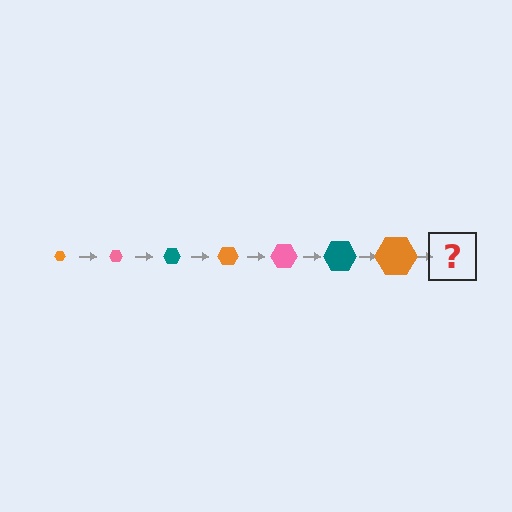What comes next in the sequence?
The next element should be a pink hexagon, larger than the previous one.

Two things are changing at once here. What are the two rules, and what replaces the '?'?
The two rules are that the hexagon grows larger each step and the color cycles through orange, pink, and teal. The '?' should be a pink hexagon, larger than the previous one.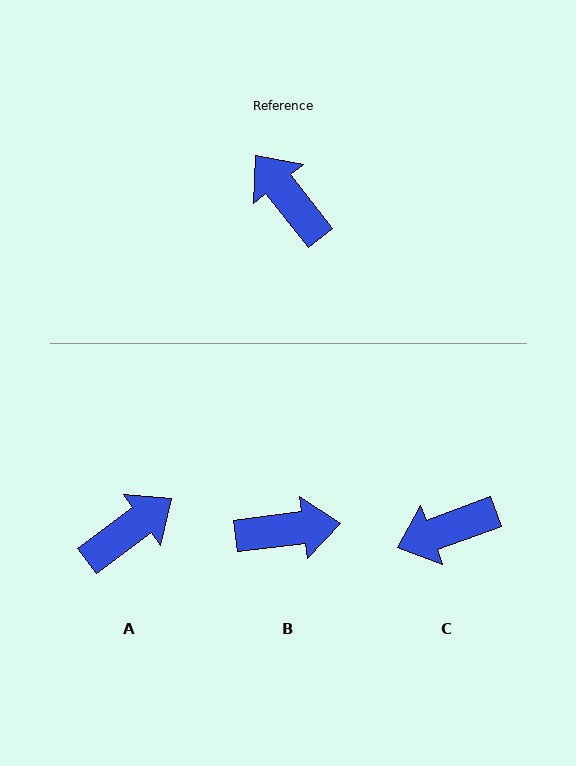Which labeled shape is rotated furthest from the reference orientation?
B, about 121 degrees away.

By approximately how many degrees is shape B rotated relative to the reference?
Approximately 121 degrees clockwise.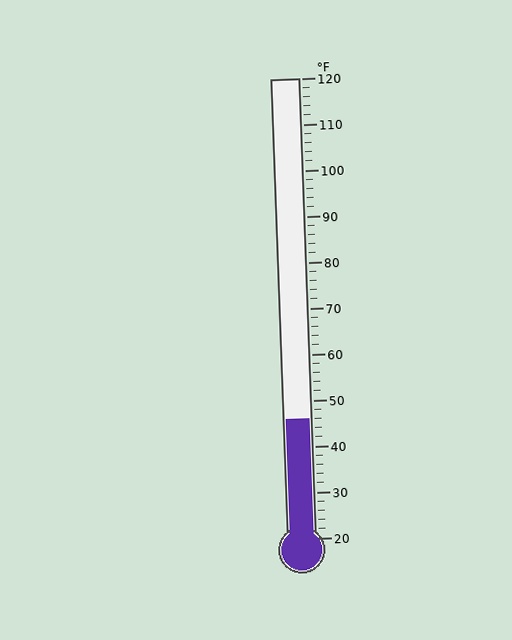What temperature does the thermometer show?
The thermometer shows approximately 46°F.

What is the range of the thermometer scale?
The thermometer scale ranges from 20°F to 120°F.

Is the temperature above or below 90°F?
The temperature is below 90°F.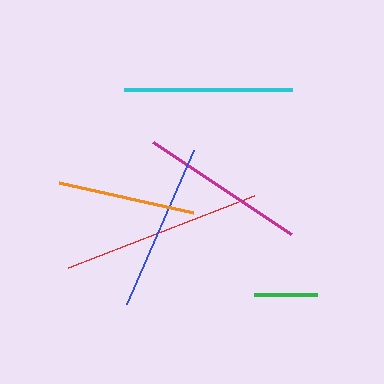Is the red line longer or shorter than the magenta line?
The red line is longer than the magenta line.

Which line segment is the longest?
The red line is the longest at approximately 199 pixels.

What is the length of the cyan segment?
The cyan segment is approximately 169 pixels long.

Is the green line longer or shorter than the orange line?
The orange line is longer than the green line.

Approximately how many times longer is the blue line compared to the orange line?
The blue line is approximately 1.2 times the length of the orange line.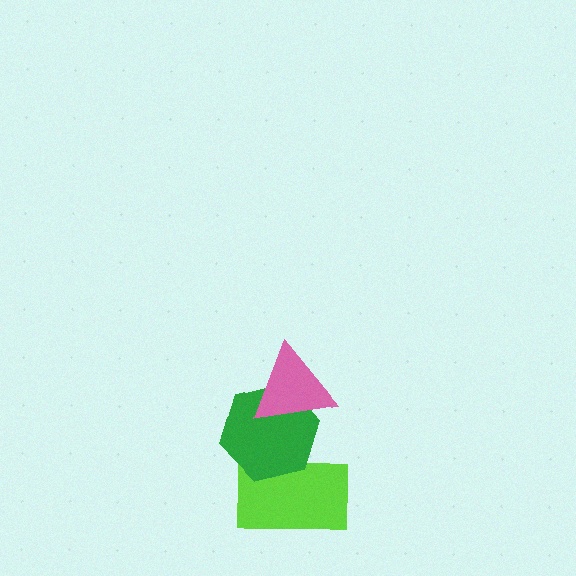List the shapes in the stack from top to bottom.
From top to bottom: the pink triangle, the green hexagon, the lime rectangle.